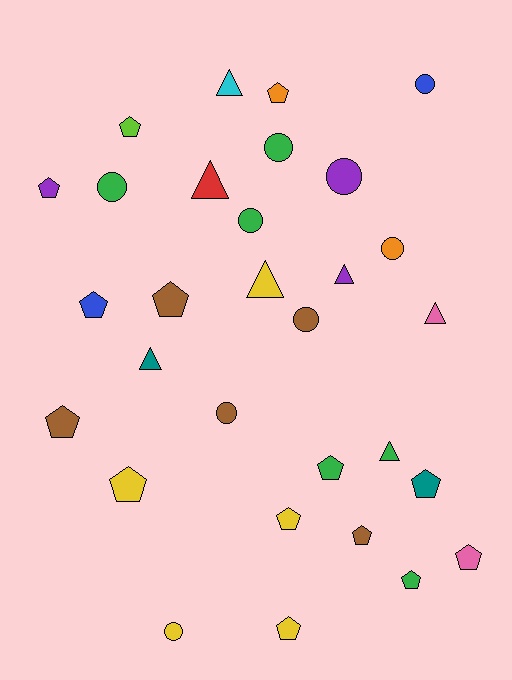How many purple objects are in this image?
There are 3 purple objects.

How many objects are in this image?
There are 30 objects.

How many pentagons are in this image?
There are 14 pentagons.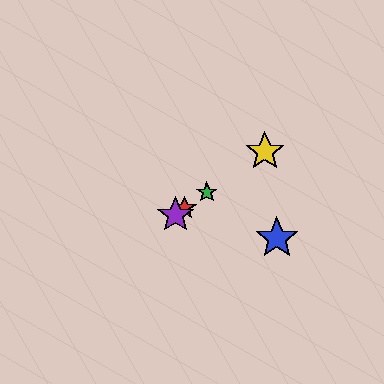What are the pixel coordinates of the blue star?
The blue star is at (277, 238).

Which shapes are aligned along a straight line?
The red star, the green star, the yellow star, the purple star are aligned along a straight line.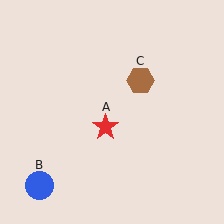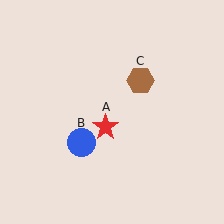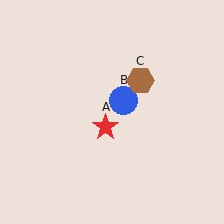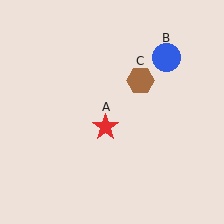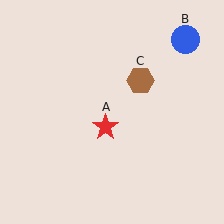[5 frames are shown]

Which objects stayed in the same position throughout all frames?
Red star (object A) and brown hexagon (object C) remained stationary.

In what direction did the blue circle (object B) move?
The blue circle (object B) moved up and to the right.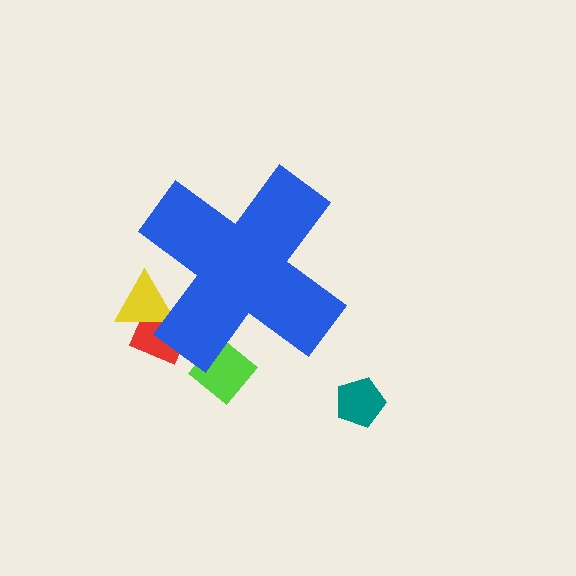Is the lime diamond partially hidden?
Yes, the lime diamond is partially hidden behind the blue cross.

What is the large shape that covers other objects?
A blue cross.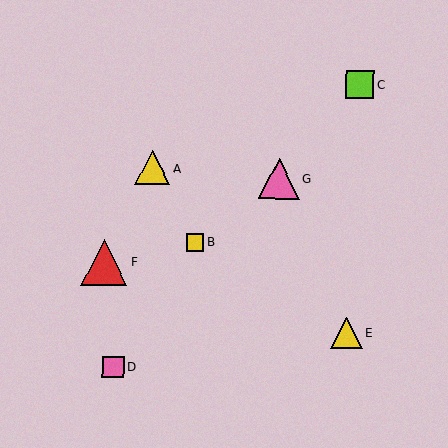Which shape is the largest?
The red triangle (labeled F) is the largest.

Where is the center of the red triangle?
The center of the red triangle is at (104, 262).